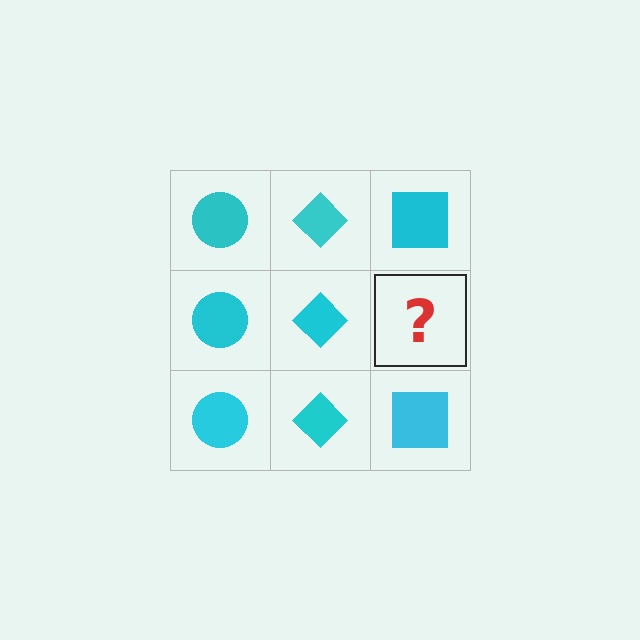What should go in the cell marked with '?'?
The missing cell should contain a cyan square.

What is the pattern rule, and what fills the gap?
The rule is that each column has a consistent shape. The gap should be filled with a cyan square.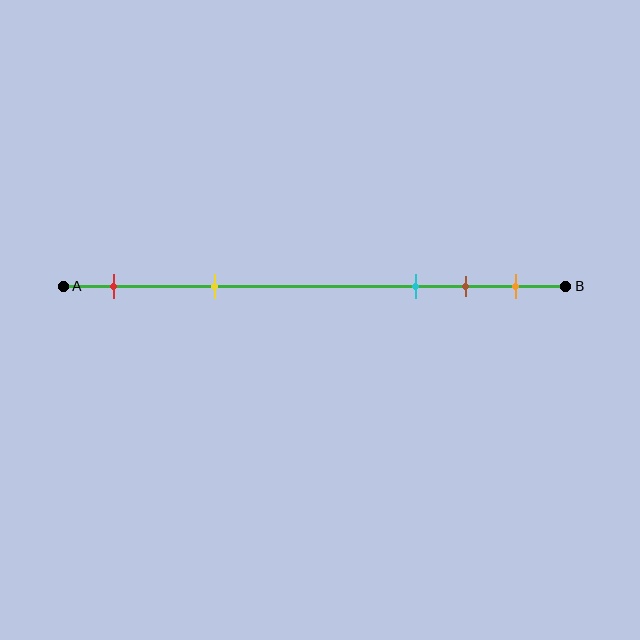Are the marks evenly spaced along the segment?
No, the marks are not evenly spaced.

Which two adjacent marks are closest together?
The brown and orange marks are the closest adjacent pair.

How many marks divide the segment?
There are 5 marks dividing the segment.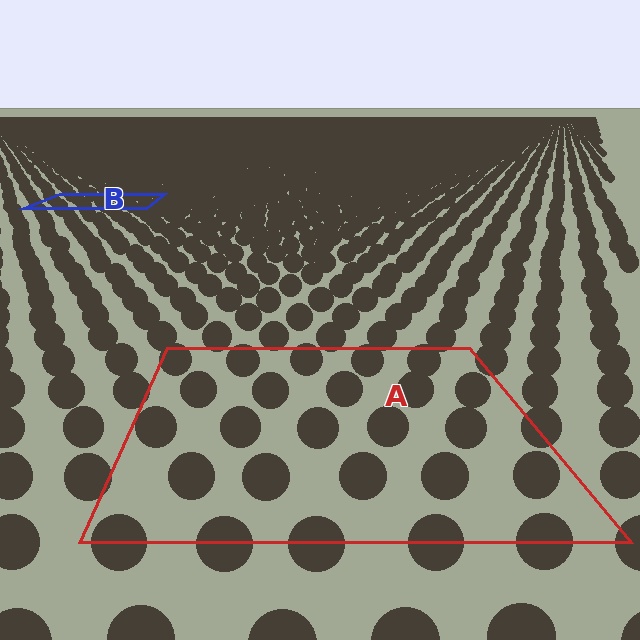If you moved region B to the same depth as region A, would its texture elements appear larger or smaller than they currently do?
They would appear larger. At a closer depth, the same texture elements are projected at a bigger on-screen size.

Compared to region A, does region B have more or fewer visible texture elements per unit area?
Region B has more texture elements per unit area — they are packed more densely because it is farther away.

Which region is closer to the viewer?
Region A is closer. The texture elements there are larger and more spread out.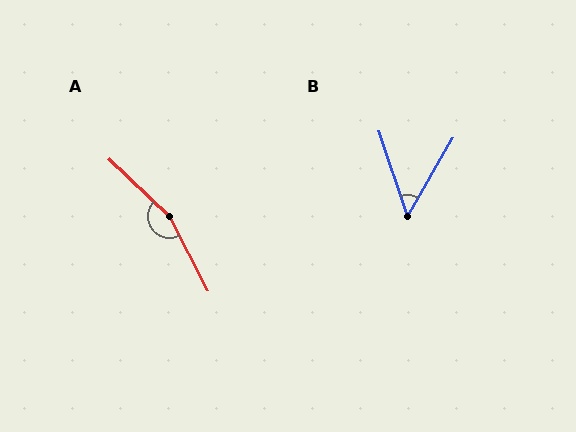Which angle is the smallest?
B, at approximately 48 degrees.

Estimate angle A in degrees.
Approximately 161 degrees.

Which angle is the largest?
A, at approximately 161 degrees.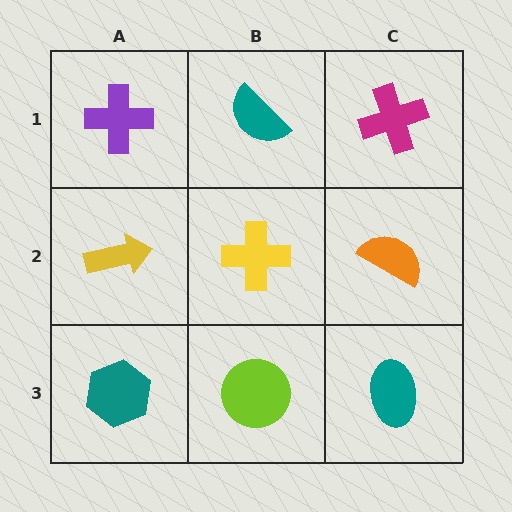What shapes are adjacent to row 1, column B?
A yellow cross (row 2, column B), a purple cross (row 1, column A), a magenta cross (row 1, column C).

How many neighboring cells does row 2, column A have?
3.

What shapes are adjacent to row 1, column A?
A yellow arrow (row 2, column A), a teal semicircle (row 1, column B).